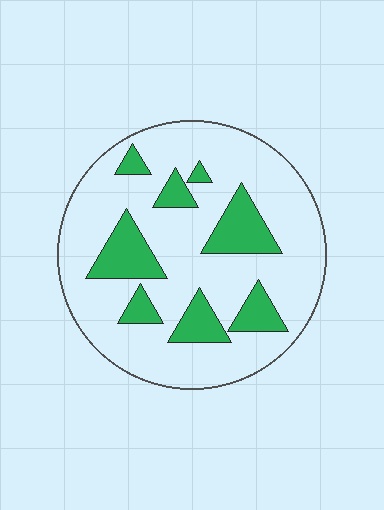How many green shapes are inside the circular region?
8.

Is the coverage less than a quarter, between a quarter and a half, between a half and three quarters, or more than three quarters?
Less than a quarter.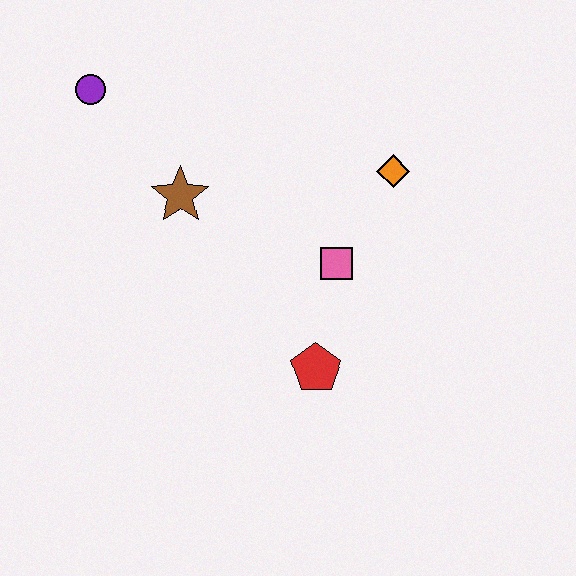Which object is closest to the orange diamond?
The pink square is closest to the orange diamond.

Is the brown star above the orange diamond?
No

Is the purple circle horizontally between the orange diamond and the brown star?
No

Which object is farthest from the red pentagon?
The purple circle is farthest from the red pentagon.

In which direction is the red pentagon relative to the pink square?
The red pentagon is below the pink square.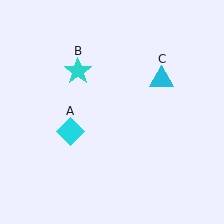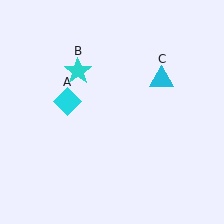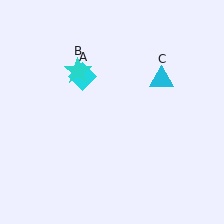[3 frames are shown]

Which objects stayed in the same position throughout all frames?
Cyan star (object B) and cyan triangle (object C) remained stationary.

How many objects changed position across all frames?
1 object changed position: cyan diamond (object A).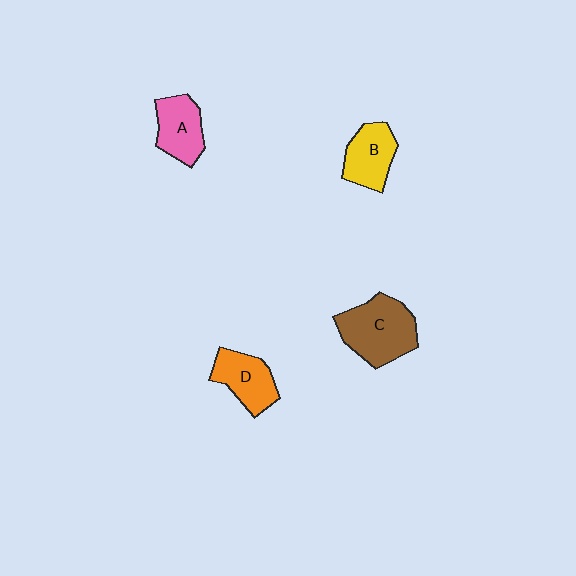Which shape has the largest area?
Shape C (brown).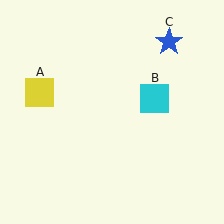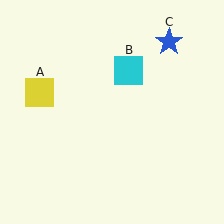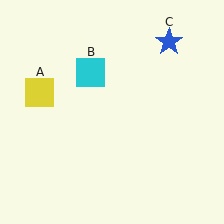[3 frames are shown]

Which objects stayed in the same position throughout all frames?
Yellow square (object A) and blue star (object C) remained stationary.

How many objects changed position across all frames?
1 object changed position: cyan square (object B).